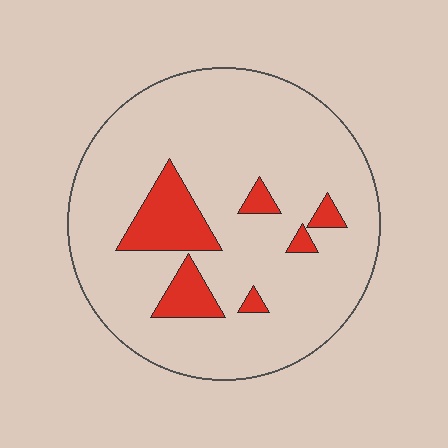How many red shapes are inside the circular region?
6.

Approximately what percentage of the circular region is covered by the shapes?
Approximately 15%.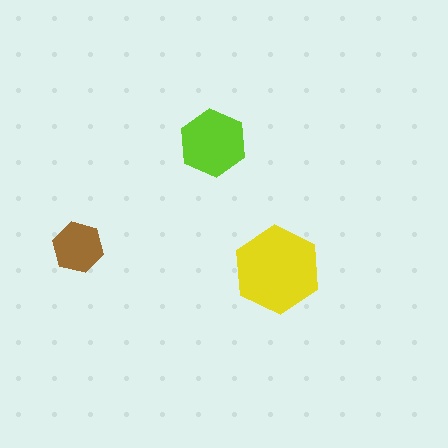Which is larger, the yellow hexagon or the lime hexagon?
The yellow one.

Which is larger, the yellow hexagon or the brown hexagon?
The yellow one.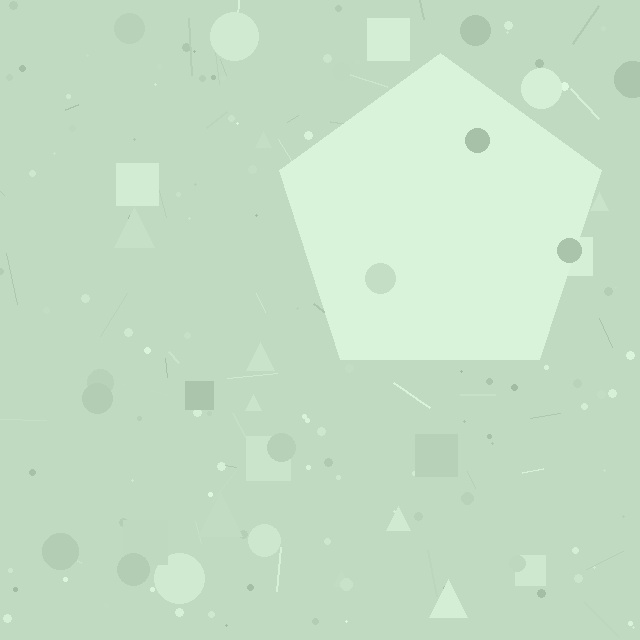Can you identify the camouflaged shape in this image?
The camouflaged shape is a pentagon.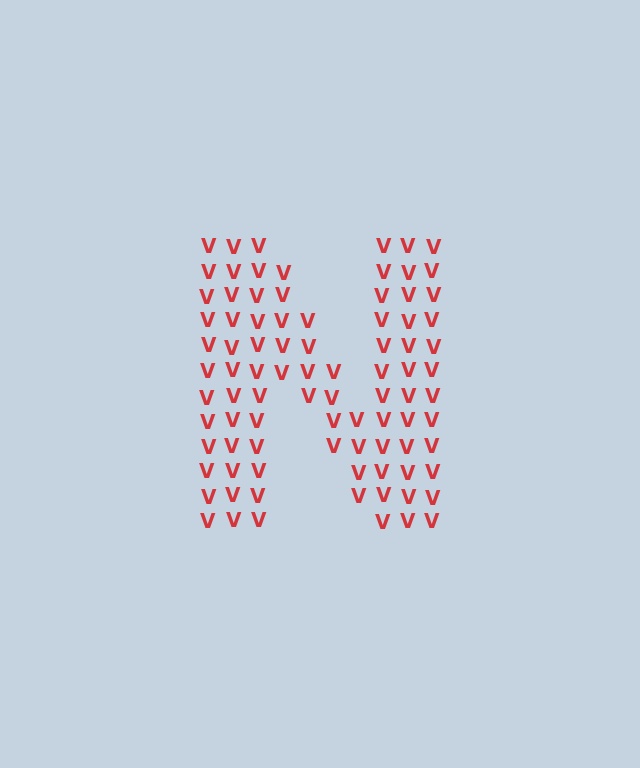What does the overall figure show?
The overall figure shows the letter N.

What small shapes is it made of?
It is made of small letter V's.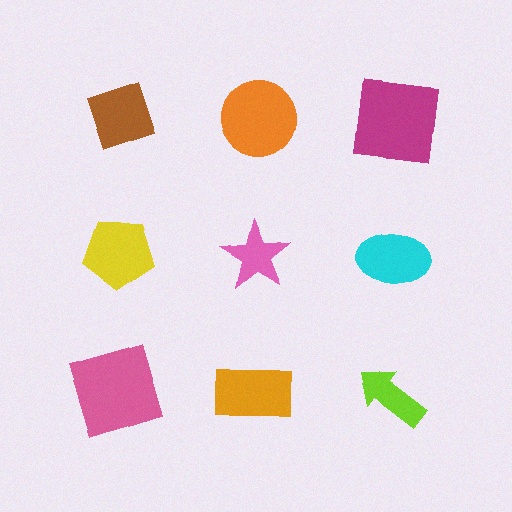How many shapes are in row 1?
3 shapes.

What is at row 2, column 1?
A yellow pentagon.